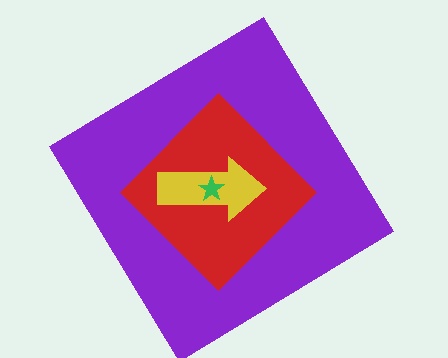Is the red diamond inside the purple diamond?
Yes.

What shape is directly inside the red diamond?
The yellow arrow.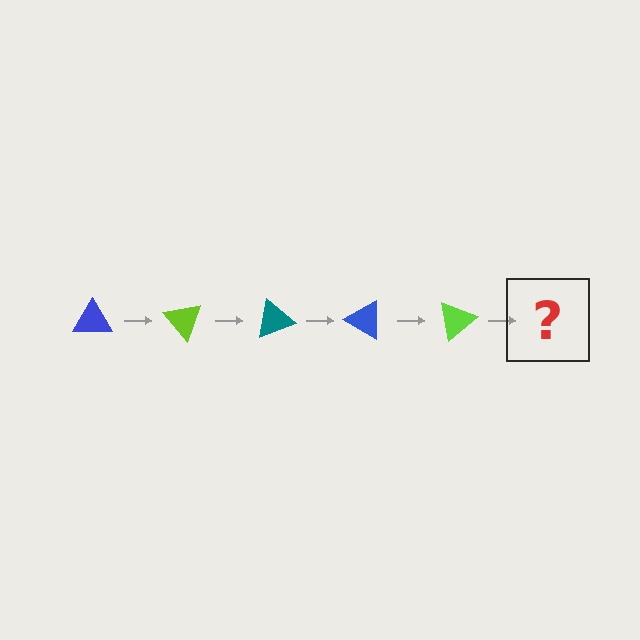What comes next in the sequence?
The next element should be a teal triangle, rotated 250 degrees from the start.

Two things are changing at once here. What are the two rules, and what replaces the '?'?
The two rules are that it rotates 50 degrees each step and the color cycles through blue, lime, and teal. The '?' should be a teal triangle, rotated 250 degrees from the start.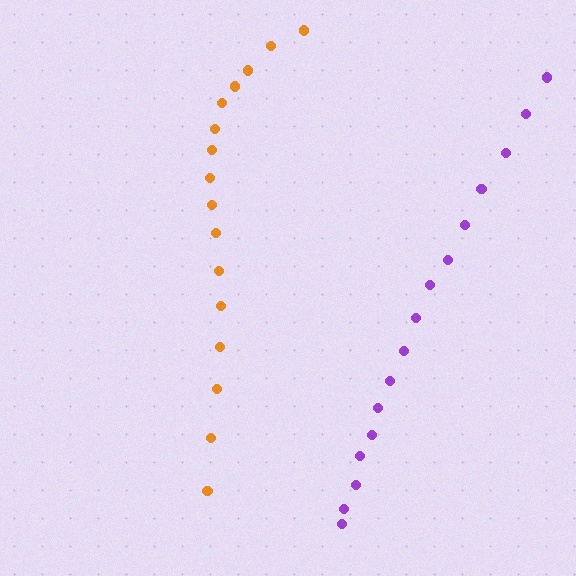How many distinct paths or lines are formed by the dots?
There are 2 distinct paths.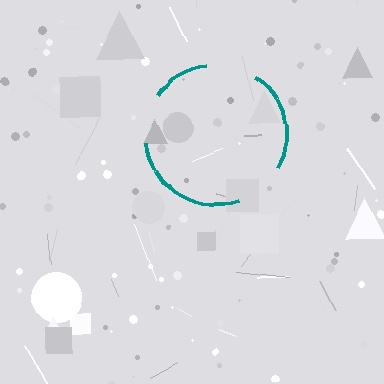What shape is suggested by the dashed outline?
The dashed outline suggests a circle.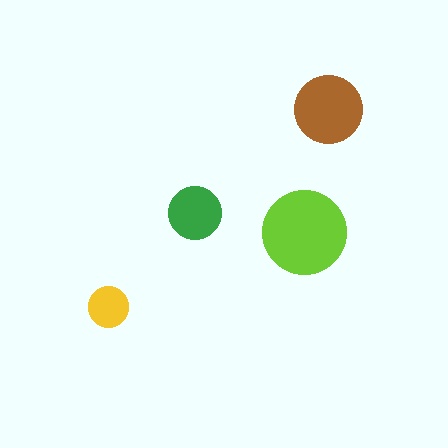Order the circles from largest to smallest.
the lime one, the brown one, the green one, the yellow one.